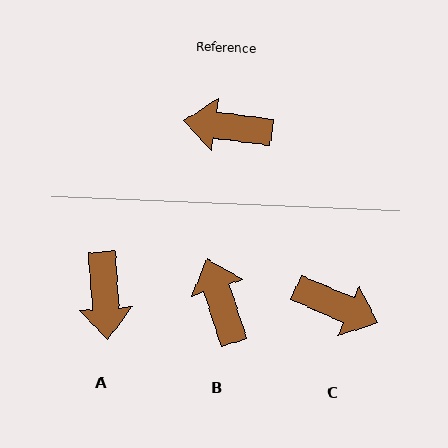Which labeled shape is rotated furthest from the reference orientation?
C, about 164 degrees away.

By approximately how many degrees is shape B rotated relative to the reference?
Approximately 65 degrees clockwise.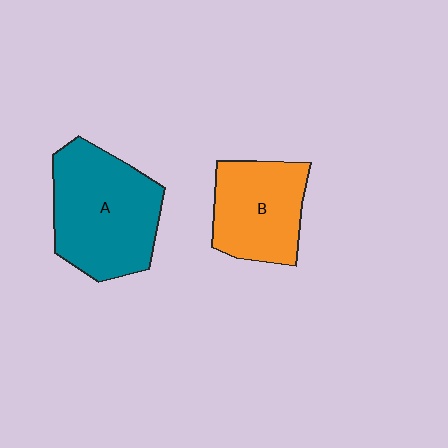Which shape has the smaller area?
Shape B (orange).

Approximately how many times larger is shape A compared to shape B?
Approximately 1.4 times.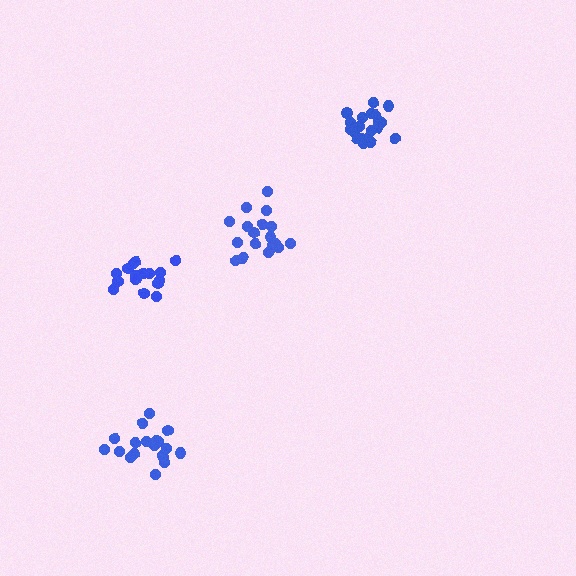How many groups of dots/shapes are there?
There are 4 groups.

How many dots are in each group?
Group 1: 19 dots, Group 2: 19 dots, Group 3: 17 dots, Group 4: 21 dots (76 total).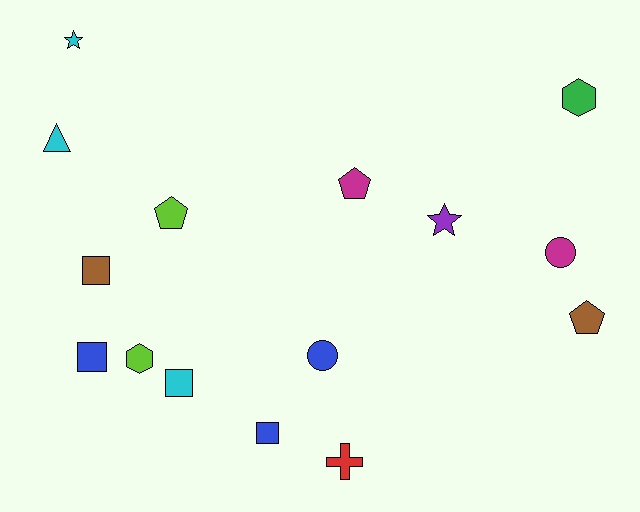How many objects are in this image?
There are 15 objects.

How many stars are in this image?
There are 2 stars.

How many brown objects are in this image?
There are 2 brown objects.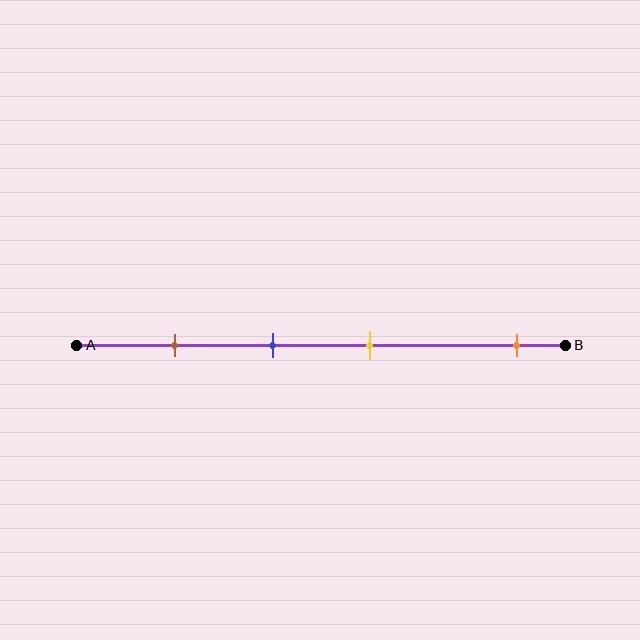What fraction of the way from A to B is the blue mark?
The blue mark is approximately 40% (0.4) of the way from A to B.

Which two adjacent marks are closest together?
The blue and yellow marks are the closest adjacent pair.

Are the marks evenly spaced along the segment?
No, the marks are not evenly spaced.